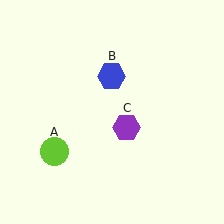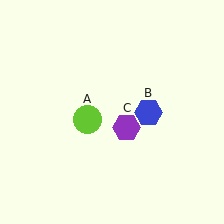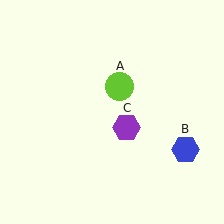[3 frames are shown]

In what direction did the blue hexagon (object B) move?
The blue hexagon (object B) moved down and to the right.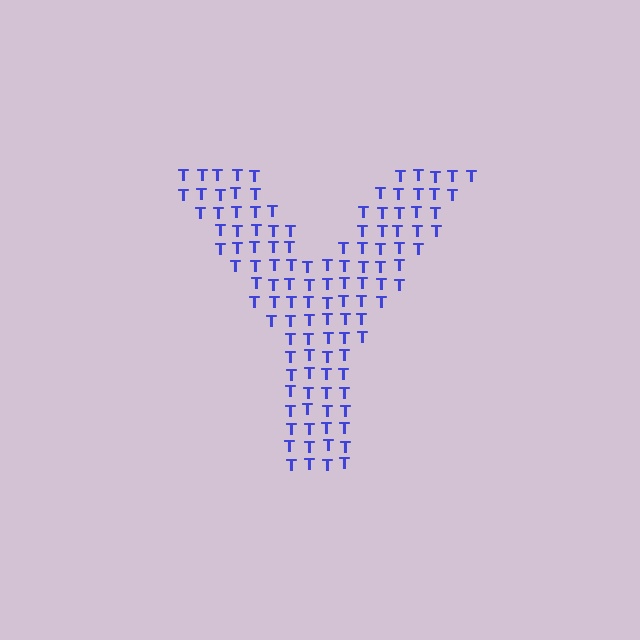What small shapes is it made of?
It is made of small letter T's.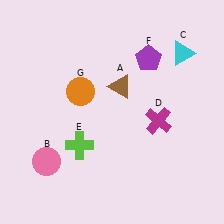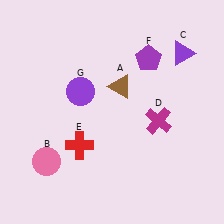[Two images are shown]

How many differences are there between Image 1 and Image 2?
There are 3 differences between the two images.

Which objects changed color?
C changed from cyan to purple. E changed from lime to red. G changed from orange to purple.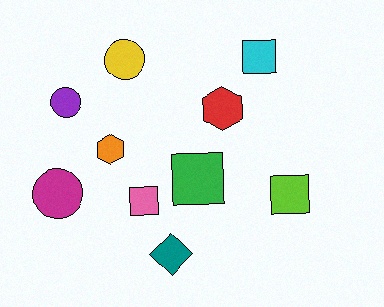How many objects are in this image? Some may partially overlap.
There are 10 objects.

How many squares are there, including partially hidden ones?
There are 4 squares.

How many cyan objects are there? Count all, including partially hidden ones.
There is 1 cyan object.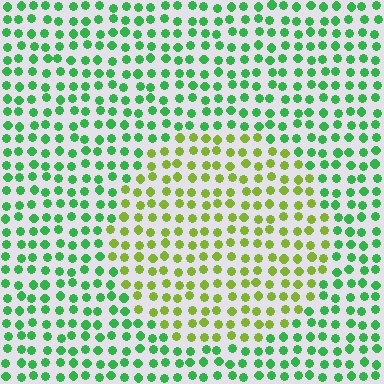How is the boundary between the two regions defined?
The boundary is defined purely by a slight shift in hue (about 48 degrees). Spacing, size, and orientation are identical on both sides.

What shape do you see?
I see a circle.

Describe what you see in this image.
The image is filled with small green elements in a uniform arrangement. A circle-shaped region is visible where the elements are tinted to a slightly different hue, forming a subtle color boundary.